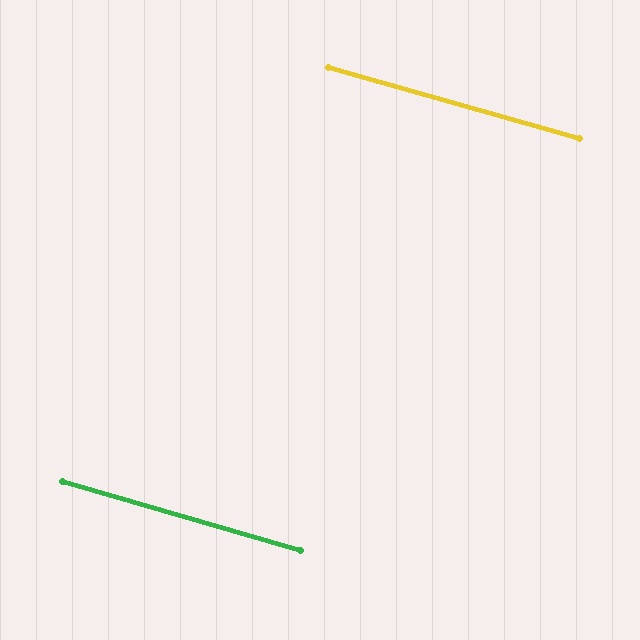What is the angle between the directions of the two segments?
Approximately 0 degrees.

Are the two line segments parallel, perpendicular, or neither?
Parallel — their directions differ by only 0.2°.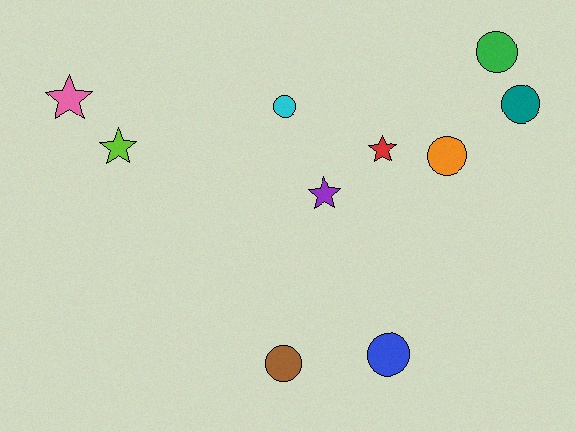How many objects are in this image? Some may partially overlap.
There are 10 objects.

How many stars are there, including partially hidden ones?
There are 4 stars.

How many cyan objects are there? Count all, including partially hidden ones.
There is 1 cyan object.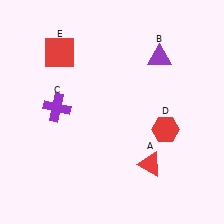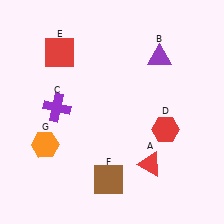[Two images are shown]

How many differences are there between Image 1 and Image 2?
There are 2 differences between the two images.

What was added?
A brown square (F), an orange hexagon (G) were added in Image 2.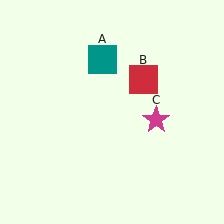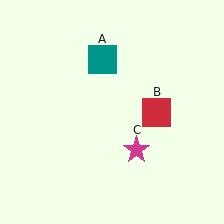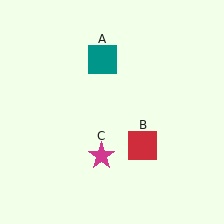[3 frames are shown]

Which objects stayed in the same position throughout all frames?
Teal square (object A) remained stationary.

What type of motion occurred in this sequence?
The red square (object B), magenta star (object C) rotated clockwise around the center of the scene.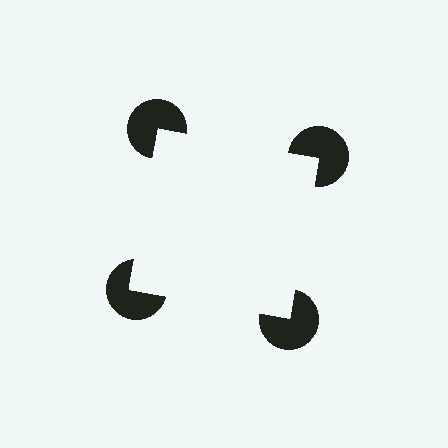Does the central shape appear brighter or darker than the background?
It typically appears slightly brighter than the background, even though no actual brightness change is drawn.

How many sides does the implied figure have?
4 sides.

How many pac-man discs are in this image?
There are 4 — one at each vertex of the illusory square.